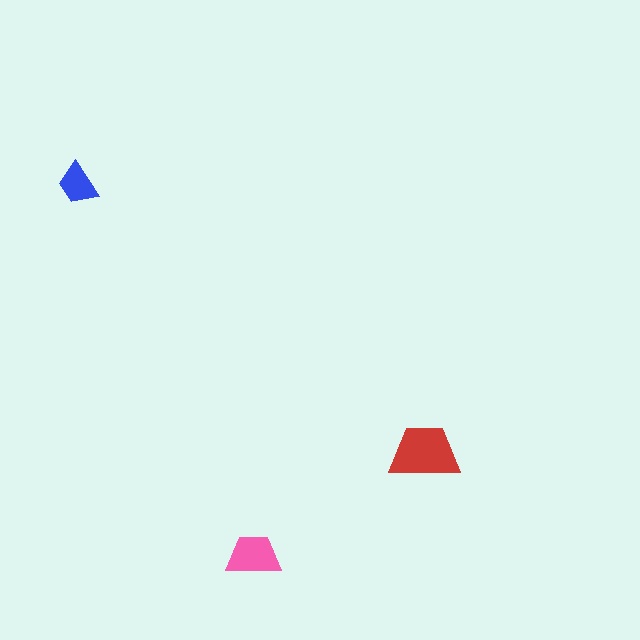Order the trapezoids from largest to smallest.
the red one, the pink one, the blue one.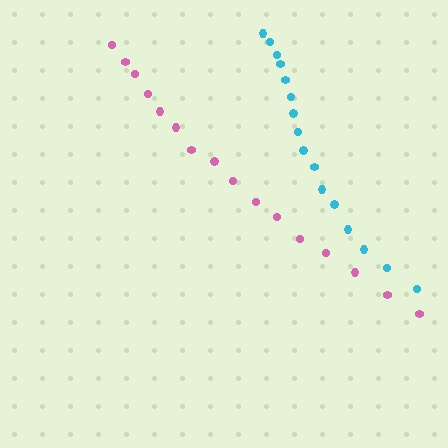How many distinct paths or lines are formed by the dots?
There are 2 distinct paths.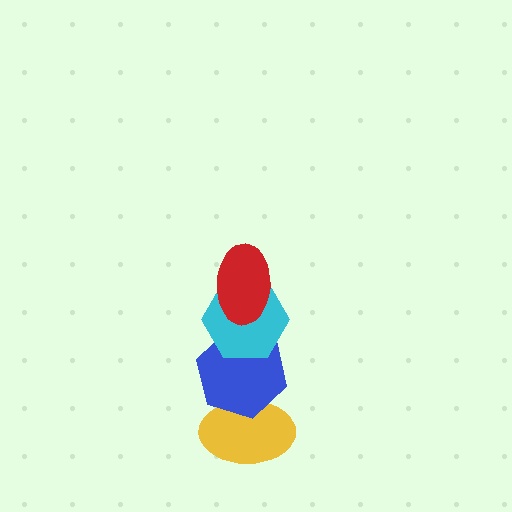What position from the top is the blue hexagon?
The blue hexagon is 3rd from the top.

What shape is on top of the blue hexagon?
The cyan hexagon is on top of the blue hexagon.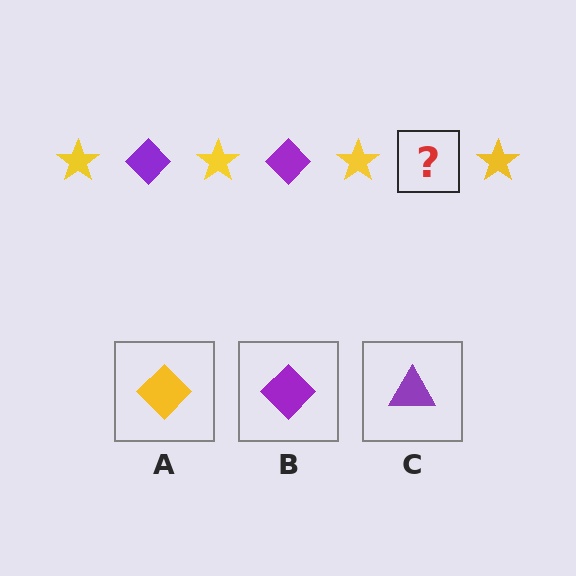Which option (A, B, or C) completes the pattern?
B.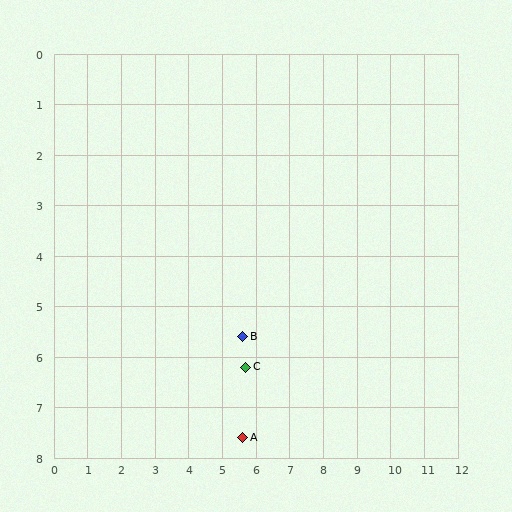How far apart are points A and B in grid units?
Points A and B are about 2.0 grid units apart.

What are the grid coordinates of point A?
Point A is at approximately (5.6, 7.6).